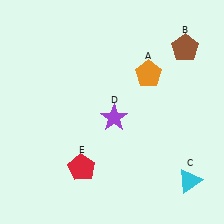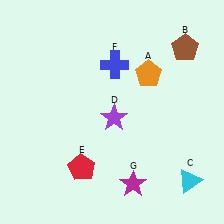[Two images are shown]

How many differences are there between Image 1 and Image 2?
There are 2 differences between the two images.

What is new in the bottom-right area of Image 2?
A magenta star (G) was added in the bottom-right area of Image 2.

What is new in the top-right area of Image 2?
A blue cross (F) was added in the top-right area of Image 2.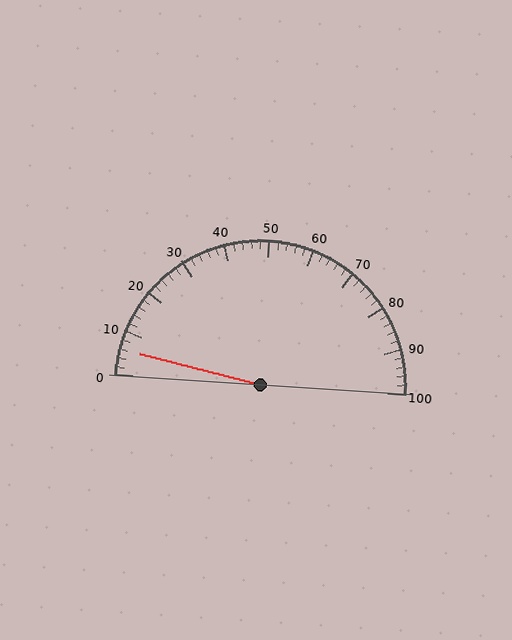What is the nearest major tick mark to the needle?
The nearest major tick mark is 10.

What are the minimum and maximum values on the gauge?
The gauge ranges from 0 to 100.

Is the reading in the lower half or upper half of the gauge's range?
The reading is in the lower half of the range (0 to 100).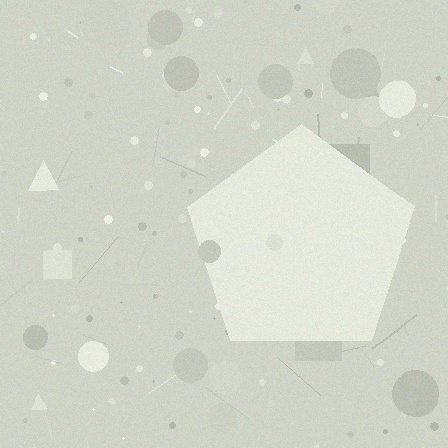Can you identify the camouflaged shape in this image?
The camouflaged shape is a pentagon.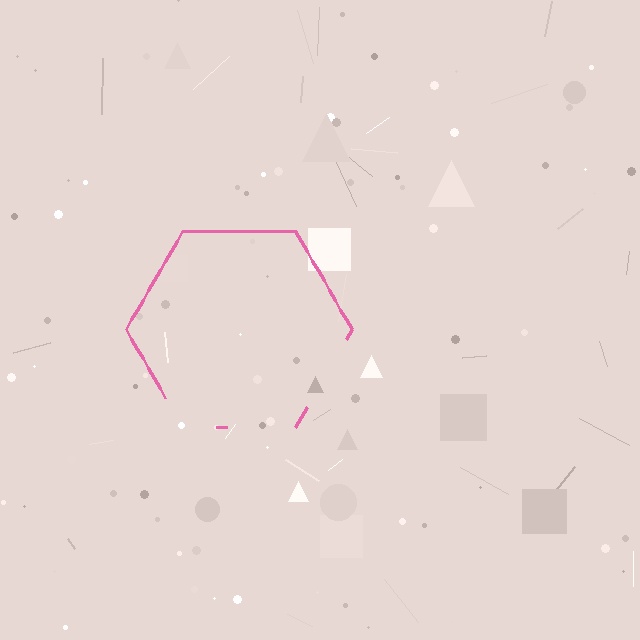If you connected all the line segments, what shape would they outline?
They would outline a hexagon.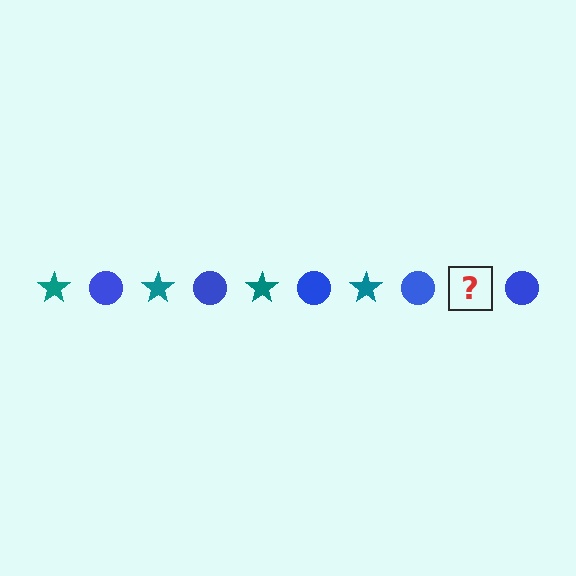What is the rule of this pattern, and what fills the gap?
The rule is that the pattern alternates between teal star and blue circle. The gap should be filled with a teal star.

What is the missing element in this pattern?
The missing element is a teal star.